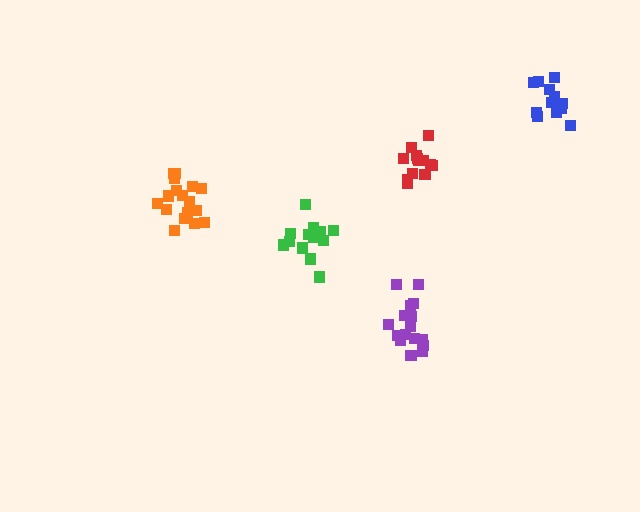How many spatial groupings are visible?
There are 5 spatial groupings.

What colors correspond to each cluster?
The clusters are colored: green, red, blue, purple, orange.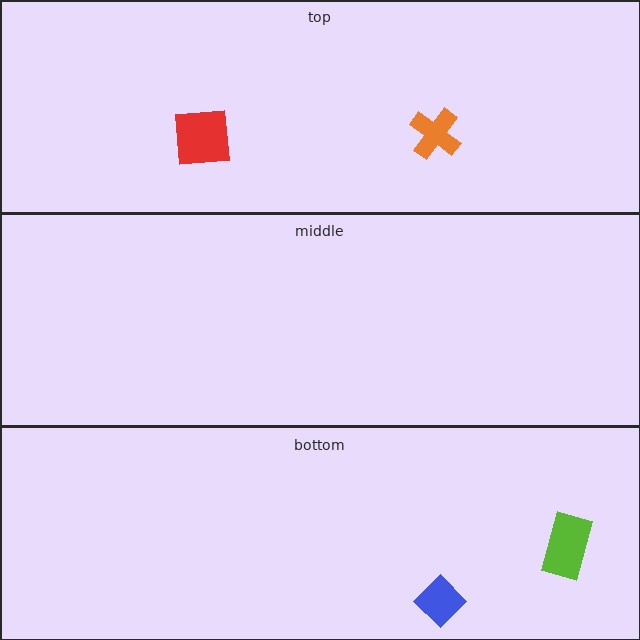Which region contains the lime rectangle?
The bottom region.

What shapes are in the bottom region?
The blue diamond, the lime rectangle.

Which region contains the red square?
The top region.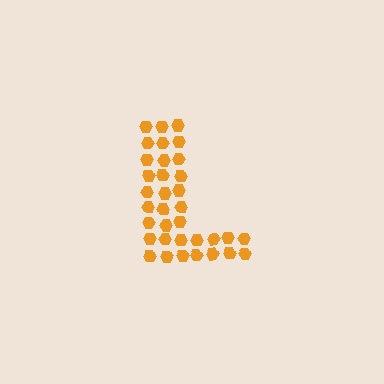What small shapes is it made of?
It is made of small hexagons.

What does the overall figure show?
The overall figure shows the letter L.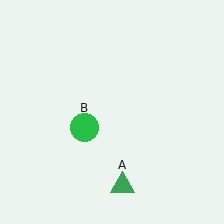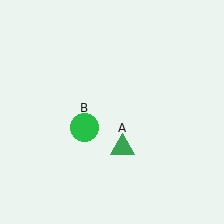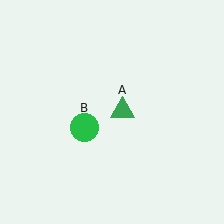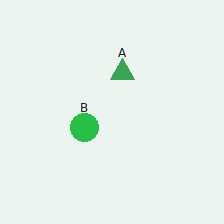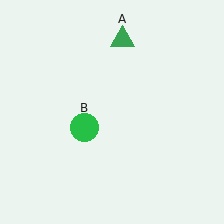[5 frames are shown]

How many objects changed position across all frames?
1 object changed position: green triangle (object A).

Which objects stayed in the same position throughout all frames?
Green circle (object B) remained stationary.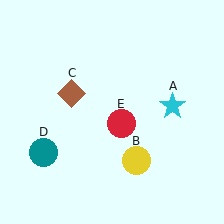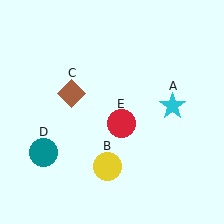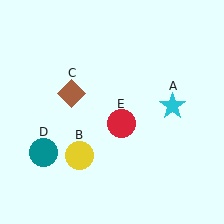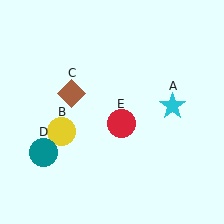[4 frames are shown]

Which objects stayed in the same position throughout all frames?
Cyan star (object A) and brown diamond (object C) and teal circle (object D) and red circle (object E) remained stationary.